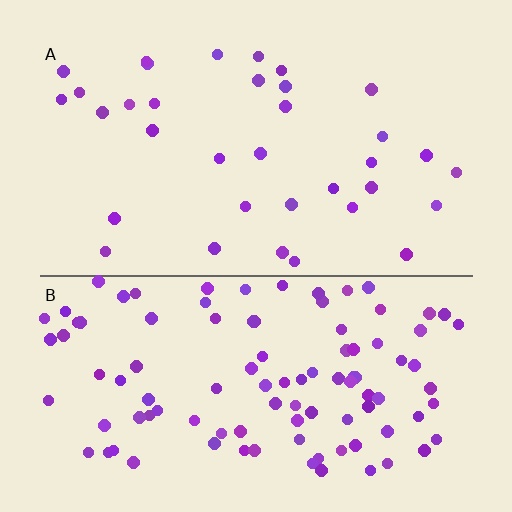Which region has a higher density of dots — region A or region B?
B (the bottom).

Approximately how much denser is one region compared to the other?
Approximately 3.0× — region B over region A.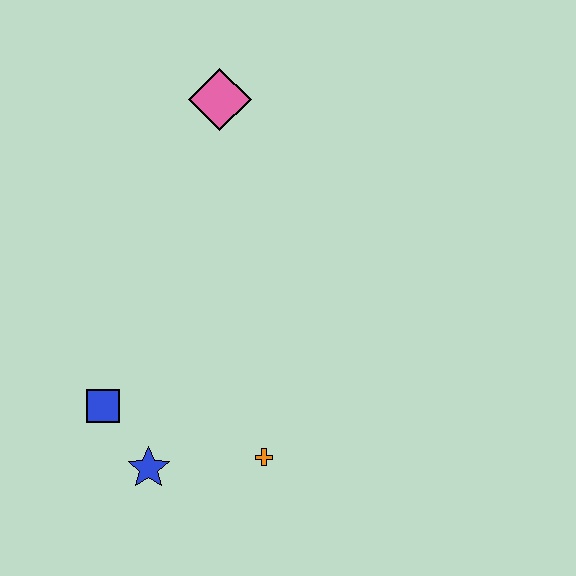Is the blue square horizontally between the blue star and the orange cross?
No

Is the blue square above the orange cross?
Yes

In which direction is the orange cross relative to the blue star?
The orange cross is to the right of the blue star.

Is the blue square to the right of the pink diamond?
No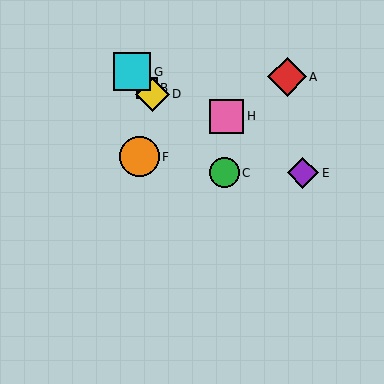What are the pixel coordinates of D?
Object D is at (153, 94).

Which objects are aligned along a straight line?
Objects B, C, D, G are aligned along a straight line.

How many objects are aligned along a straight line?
4 objects (B, C, D, G) are aligned along a straight line.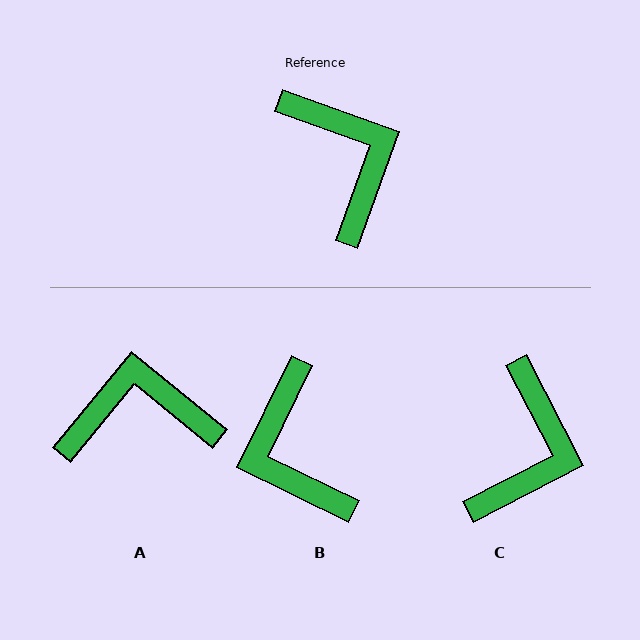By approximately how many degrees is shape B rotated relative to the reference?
Approximately 174 degrees counter-clockwise.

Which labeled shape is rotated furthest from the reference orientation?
B, about 174 degrees away.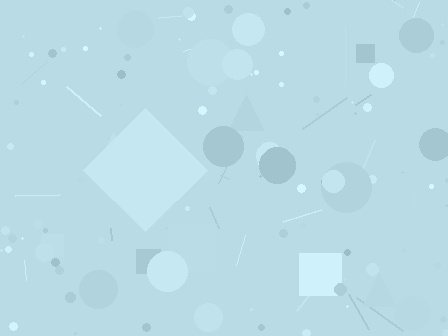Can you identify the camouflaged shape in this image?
The camouflaged shape is a diamond.